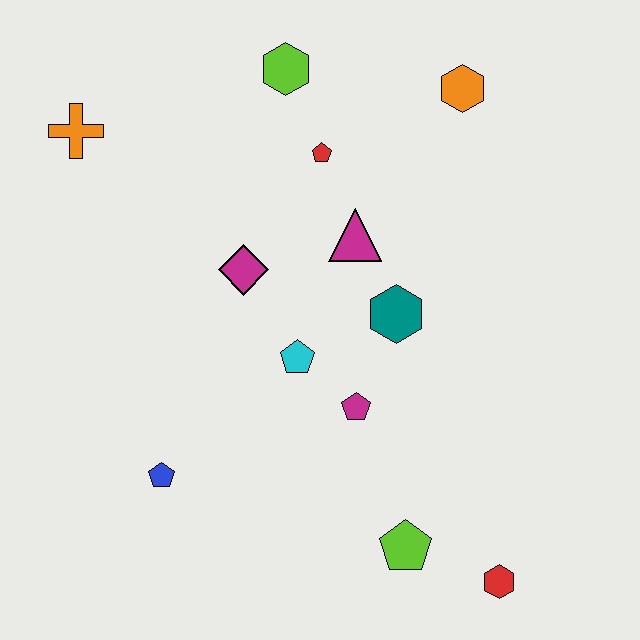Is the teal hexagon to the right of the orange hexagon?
No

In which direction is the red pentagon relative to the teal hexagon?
The red pentagon is above the teal hexagon.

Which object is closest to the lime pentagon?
The red hexagon is closest to the lime pentagon.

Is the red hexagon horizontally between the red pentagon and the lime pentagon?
No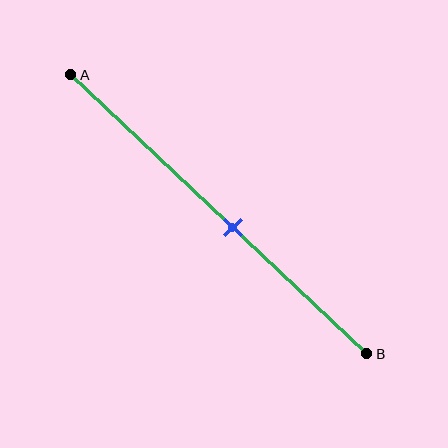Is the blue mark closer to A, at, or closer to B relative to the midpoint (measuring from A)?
The blue mark is closer to point B than the midpoint of segment AB.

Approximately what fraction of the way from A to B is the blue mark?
The blue mark is approximately 55% of the way from A to B.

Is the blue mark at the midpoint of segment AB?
No, the mark is at about 55% from A, not at the 50% midpoint.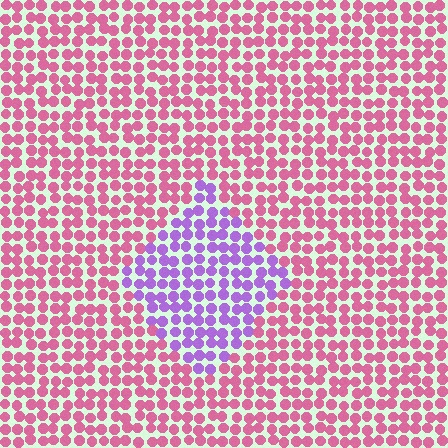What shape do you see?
I see a diamond.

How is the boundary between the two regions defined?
The boundary is defined purely by a slight shift in hue (about 56 degrees). Spacing, size, and orientation are identical on both sides.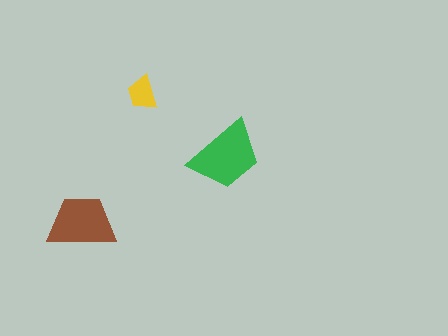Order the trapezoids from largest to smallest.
the green one, the brown one, the yellow one.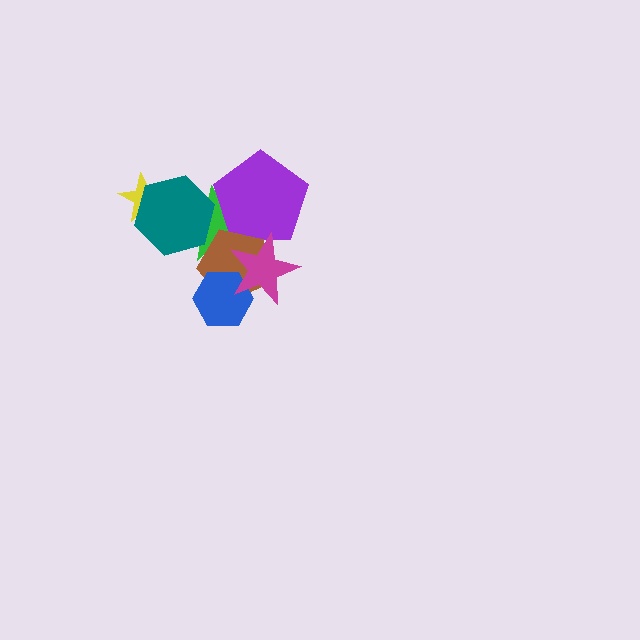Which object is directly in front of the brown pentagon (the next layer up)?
The blue hexagon is directly in front of the brown pentagon.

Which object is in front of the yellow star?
The teal hexagon is in front of the yellow star.